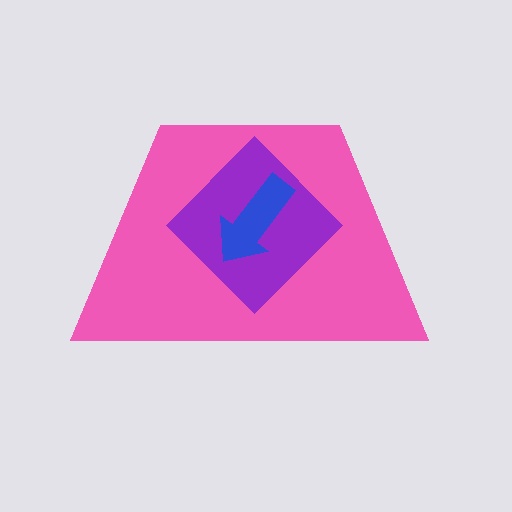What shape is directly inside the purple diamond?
The blue arrow.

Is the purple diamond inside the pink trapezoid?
Yes.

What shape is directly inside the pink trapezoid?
The purple diamond.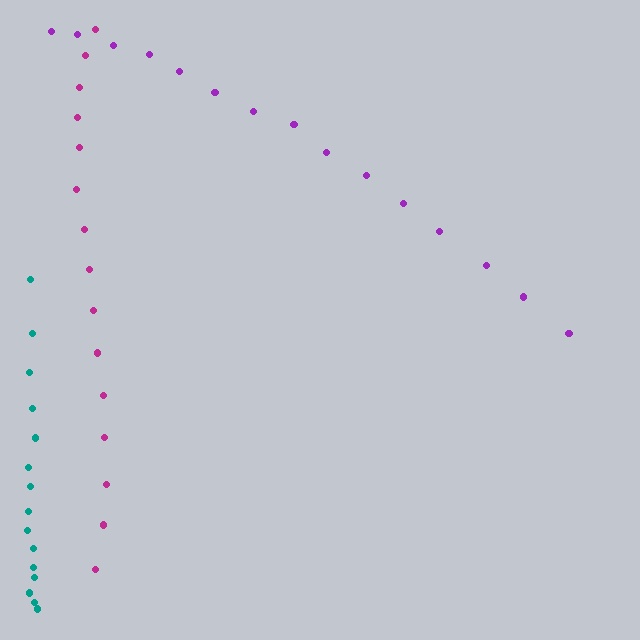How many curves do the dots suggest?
There are 3 distinct paths.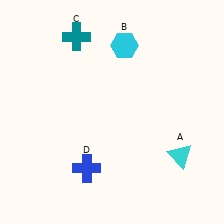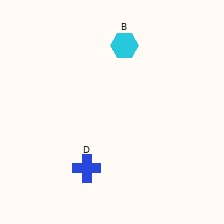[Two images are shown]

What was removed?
The cyan triangle (A), the teal cross (C) were removed in Image 2.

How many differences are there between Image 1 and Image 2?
There are 2 differences between the two images.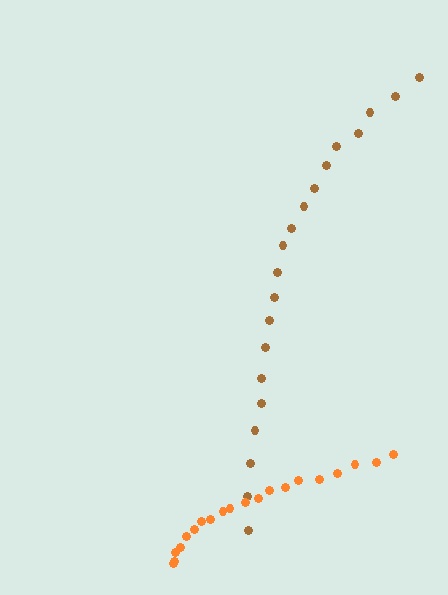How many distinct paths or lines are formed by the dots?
There are 2 distinct paths.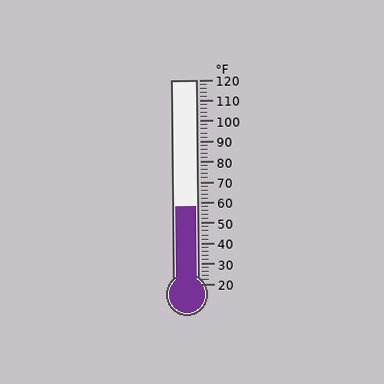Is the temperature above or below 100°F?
The temperature is below 100°F.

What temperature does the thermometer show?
The thermometer shows approximately 58°F.